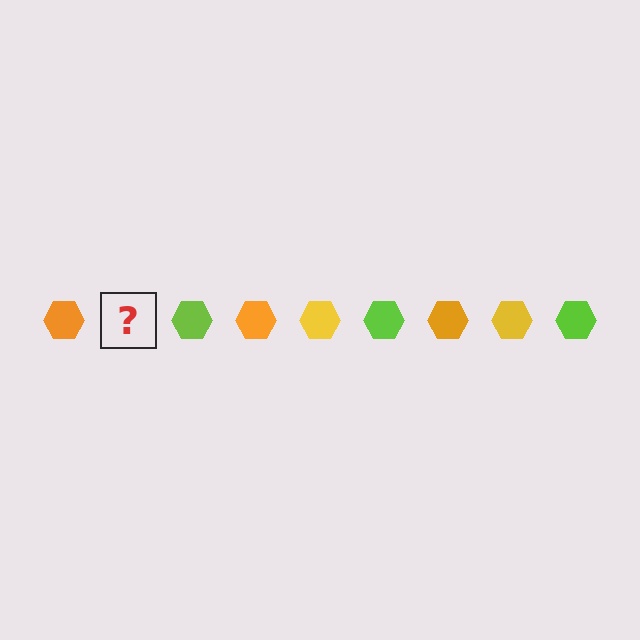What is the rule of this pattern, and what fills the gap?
The rule is that the pattern cycles through orange, yellow, lime hexagons. The gap should be filled with a yellow hexagon.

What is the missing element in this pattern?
The missing element is a yellow hexagon.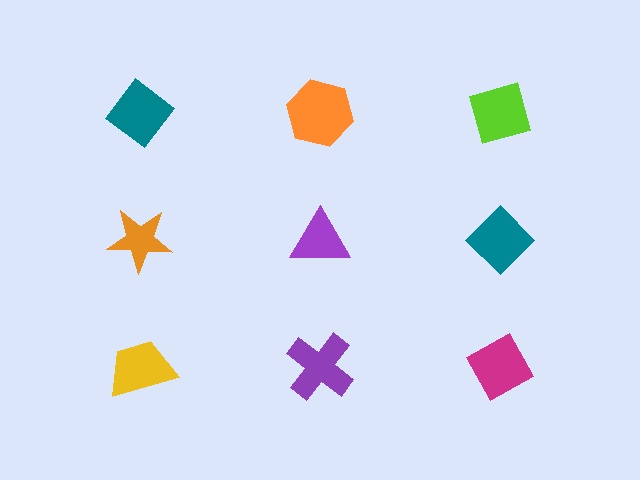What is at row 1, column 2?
An orange hexagon.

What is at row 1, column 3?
A lime diamond.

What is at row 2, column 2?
A purple triangle.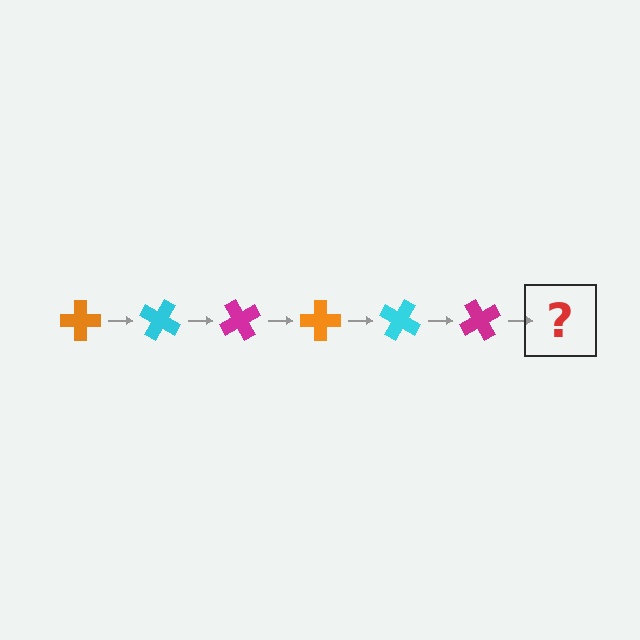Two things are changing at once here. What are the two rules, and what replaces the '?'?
The two rules are that it rotates 30 degrees each step and the color cycles through orange, cyan, and magenta. The '?' should be an orange cross, rotated 180 degrees from the start.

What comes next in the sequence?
The next element should be an orange cross, rotated 180 degrees from the start.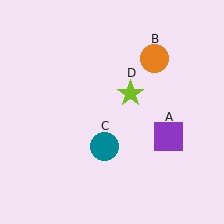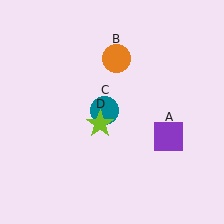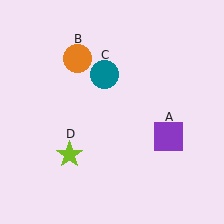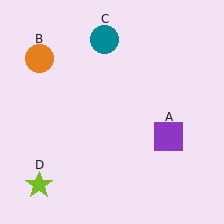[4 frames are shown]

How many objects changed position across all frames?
3 objects changed position: orange circle (object B), teal circle (object C), lime star (object D).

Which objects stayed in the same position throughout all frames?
Purple square (object A) remained stationary.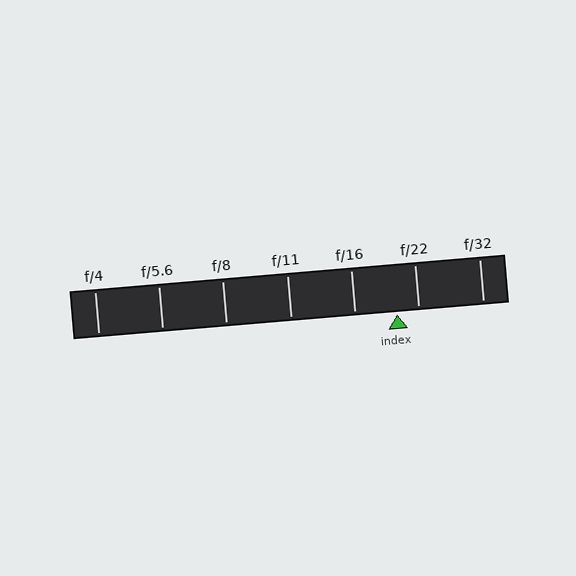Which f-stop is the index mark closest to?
The index mark is closest to f/22.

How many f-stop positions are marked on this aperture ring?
There are 7 f-stop positions marked.